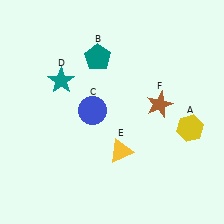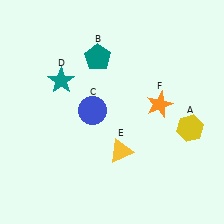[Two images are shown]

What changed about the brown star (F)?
In Image 1, F is brown. In Image 2, it changed to orange.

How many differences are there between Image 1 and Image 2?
There is 1 difference between the two images.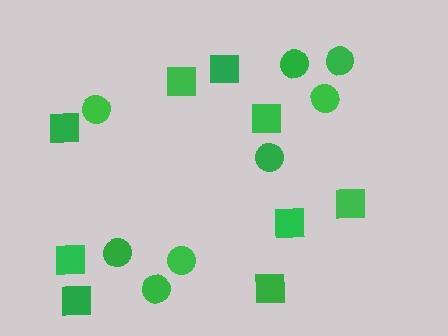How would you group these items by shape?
There are 2 groups: one group of circles (8) and one group of squares (9).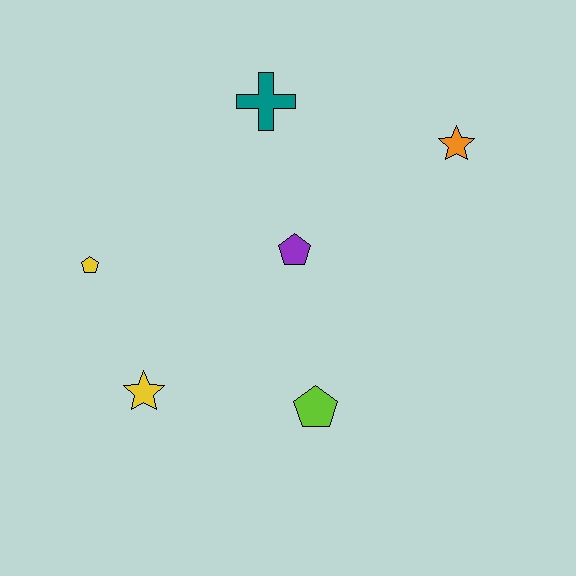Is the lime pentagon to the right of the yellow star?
Yes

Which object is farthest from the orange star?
The yellow star is farthest from the orange star.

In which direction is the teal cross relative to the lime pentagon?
The teal cross is above the lime pentagon.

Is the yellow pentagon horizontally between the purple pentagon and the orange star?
No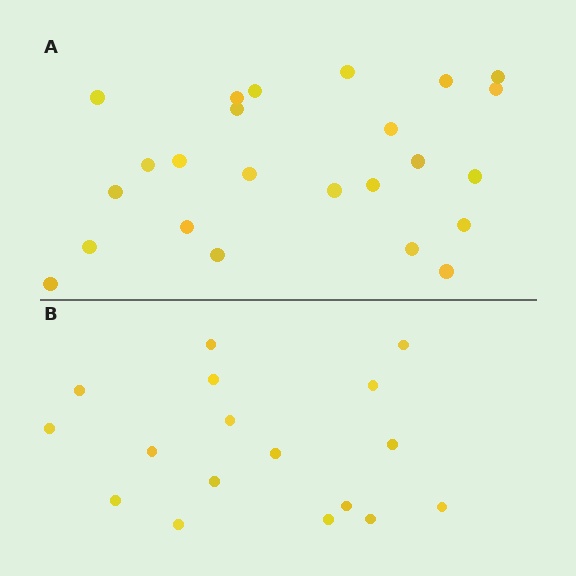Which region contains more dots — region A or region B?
Region A (the top region) has more dots.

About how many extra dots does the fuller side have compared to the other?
Region A has roughly 8 or so more dots than region B.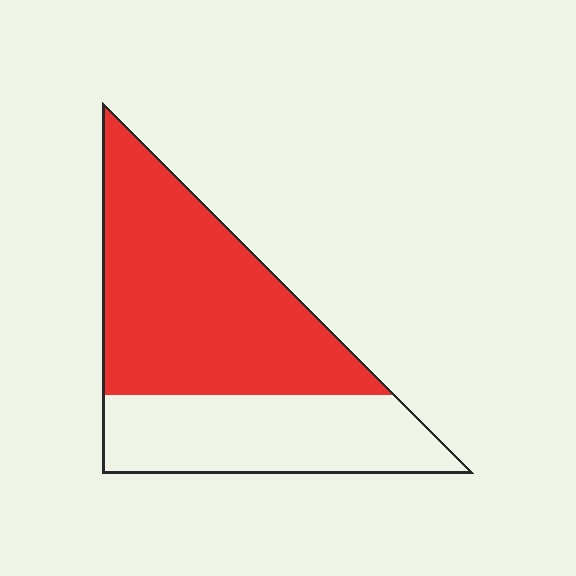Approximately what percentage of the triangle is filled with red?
Approximately 60%.